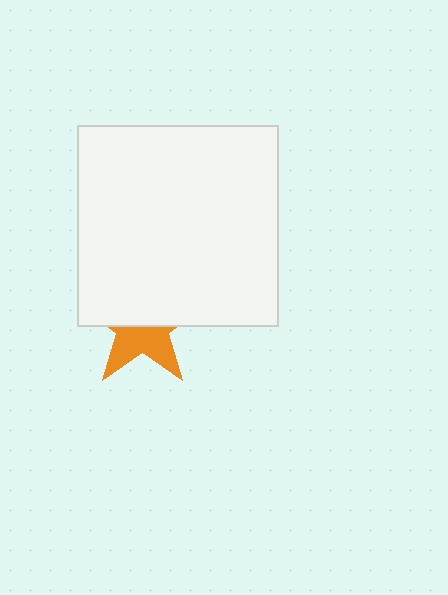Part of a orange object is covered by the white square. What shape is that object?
It is a star.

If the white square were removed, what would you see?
You would see the complete orange star.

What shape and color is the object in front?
The object in front is a white square.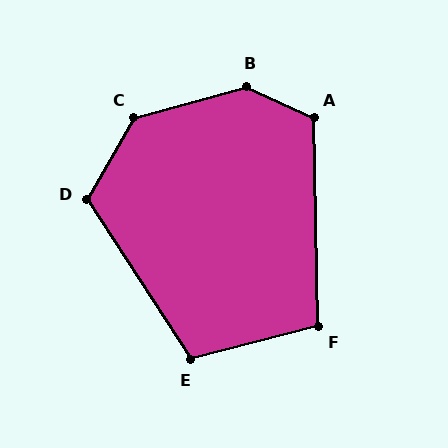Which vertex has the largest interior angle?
B, at approximately 139 degrees.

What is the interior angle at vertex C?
Approximately 135 degrees (obtuse).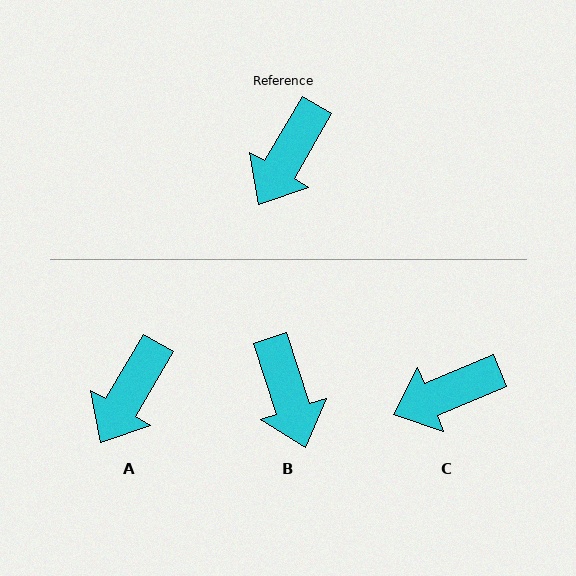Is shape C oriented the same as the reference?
No, it is off by about 37 degrees.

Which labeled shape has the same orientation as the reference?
A.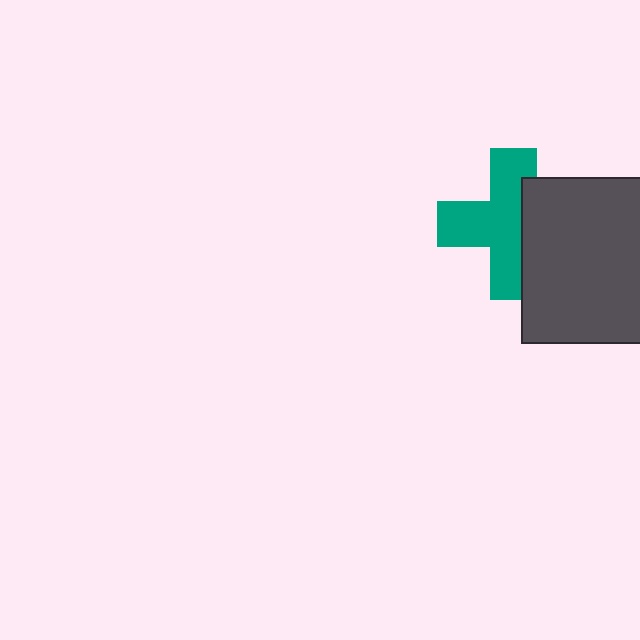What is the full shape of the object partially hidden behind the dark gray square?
The partially hidden object is a teal cross.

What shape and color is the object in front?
The object in front is a dark gray square.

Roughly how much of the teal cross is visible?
About half of it is visible (roughly 64%).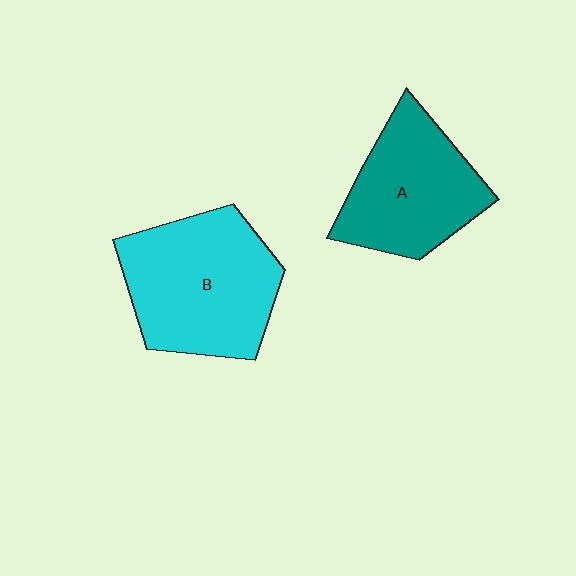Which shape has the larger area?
Shape B (cyan).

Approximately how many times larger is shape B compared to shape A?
Approximately 1.2 times.